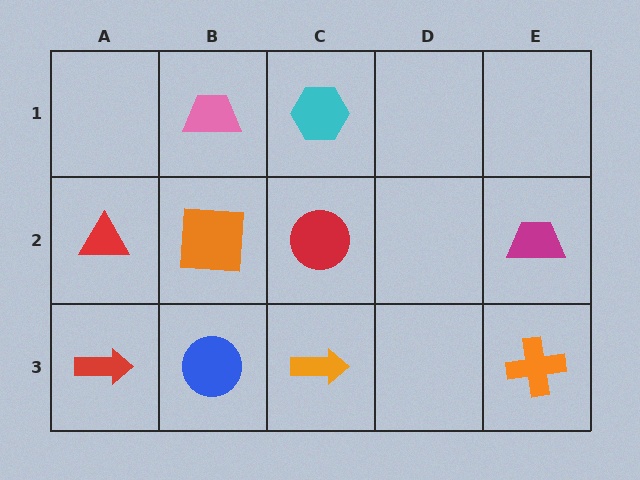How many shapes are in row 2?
4 shapes.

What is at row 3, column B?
A blue circle.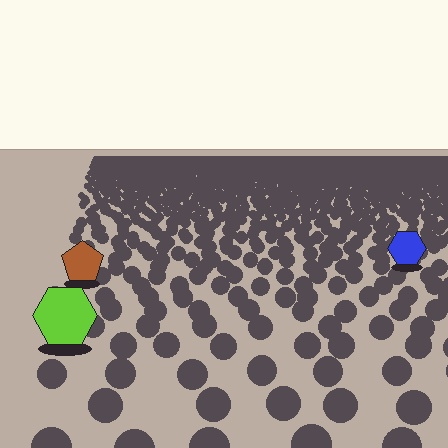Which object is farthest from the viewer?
The blue hexagon is farthest from the viewer. It appears smaller and the ground texture around it is denser.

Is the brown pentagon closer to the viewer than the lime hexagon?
No. The lime hexagon is closer — you can tell from the texture gradient: the ground texture is coarser near it.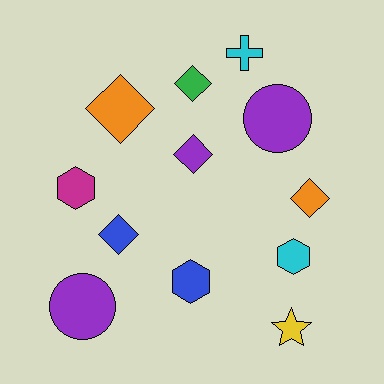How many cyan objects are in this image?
There are 2 cyan objects.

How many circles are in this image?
There are 2 circles.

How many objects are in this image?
There are 12 objects.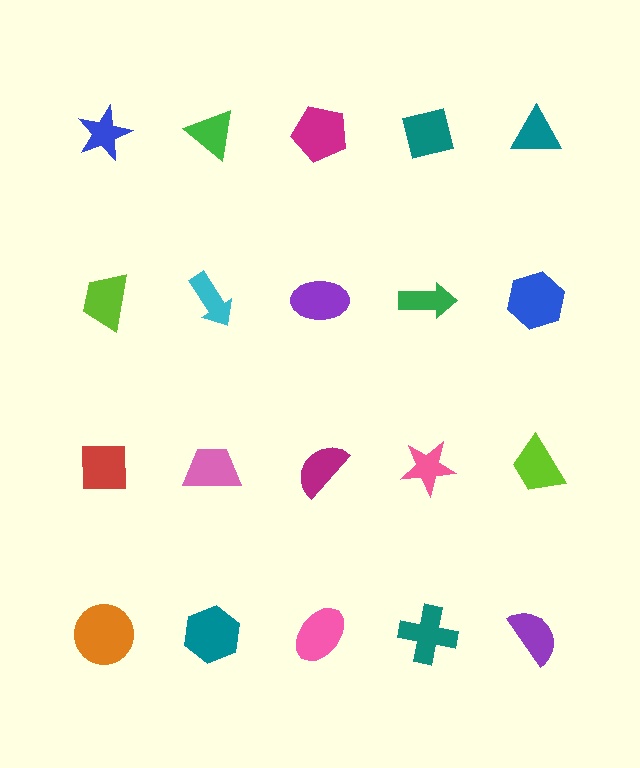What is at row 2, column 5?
A blue hexagon.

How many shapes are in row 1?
5 shapes.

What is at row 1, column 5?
A teal triangle.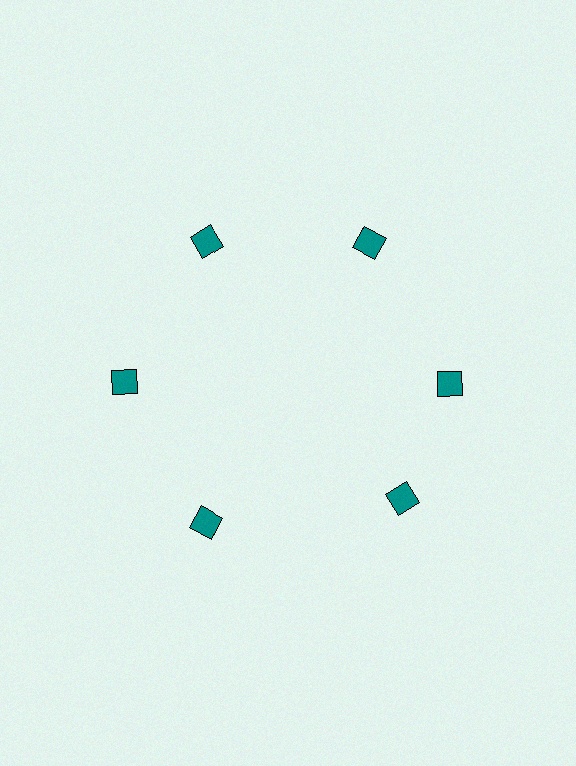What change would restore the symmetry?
The symmetry would be restored by rotating it back into even spacing with its neighbors so that all 6 squares sit at equal angles and equal distance from the center.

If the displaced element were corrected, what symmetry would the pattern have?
It would have 6-fold rotational symmetry — the pattern would map onto itself every 60 degrees.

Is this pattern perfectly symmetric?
No. The 6 teal squares are arranged in a ring, but one element near the 5 o'clock position is rotated out of alignment along the ring, breaking the 6-fold rotational symmetry.